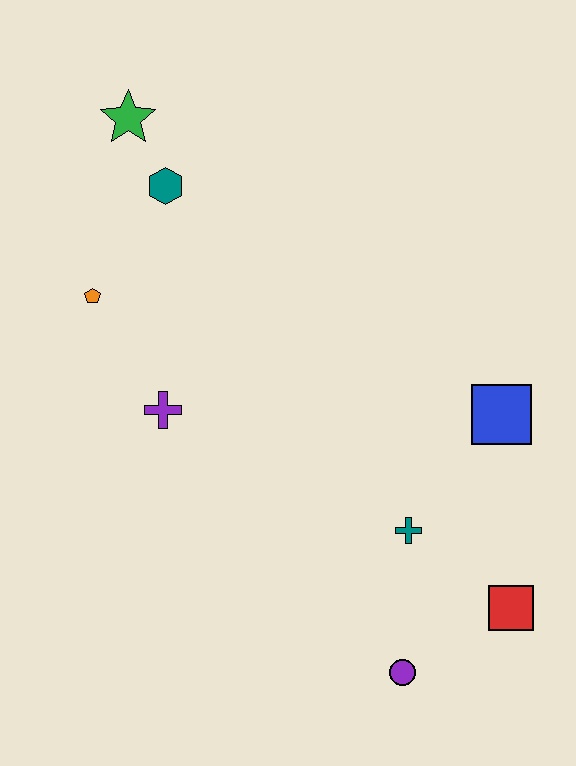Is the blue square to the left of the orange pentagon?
No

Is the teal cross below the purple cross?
Yes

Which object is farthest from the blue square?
The green star is farthest from the blue square.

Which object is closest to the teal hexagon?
The green star is closest to the teal hexagon.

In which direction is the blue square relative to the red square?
The blue square is above the red square.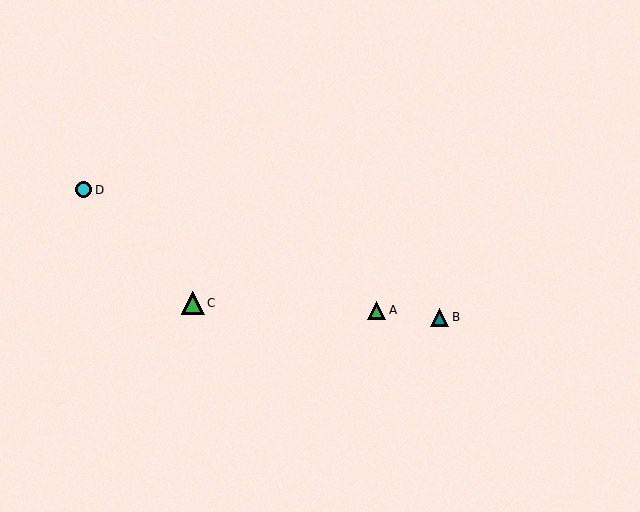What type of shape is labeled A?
Shape A is a green triangle.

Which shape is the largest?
The green triangle (labeled C) is the largest.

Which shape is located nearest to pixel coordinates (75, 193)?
The cyan circle (labeled D) at (83, 190) is nearest to that location.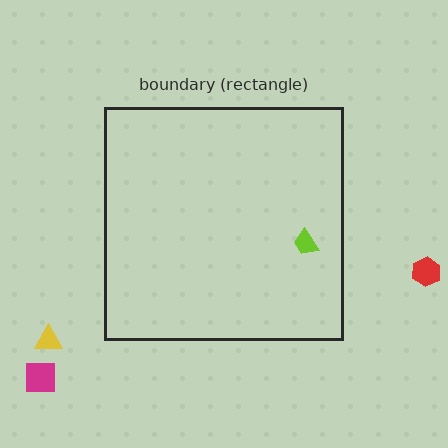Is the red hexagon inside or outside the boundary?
Outside.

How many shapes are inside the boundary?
1 inside, 3 outside.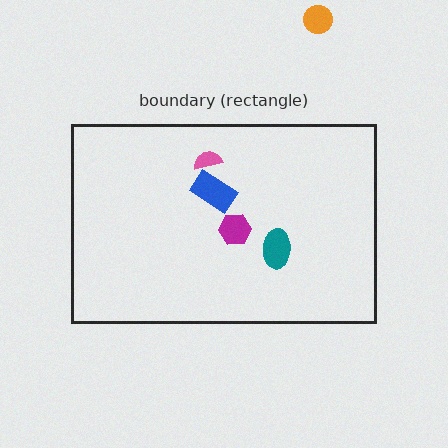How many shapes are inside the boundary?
4 inside, 1 outside.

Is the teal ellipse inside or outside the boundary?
Inside.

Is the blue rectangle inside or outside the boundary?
Inside.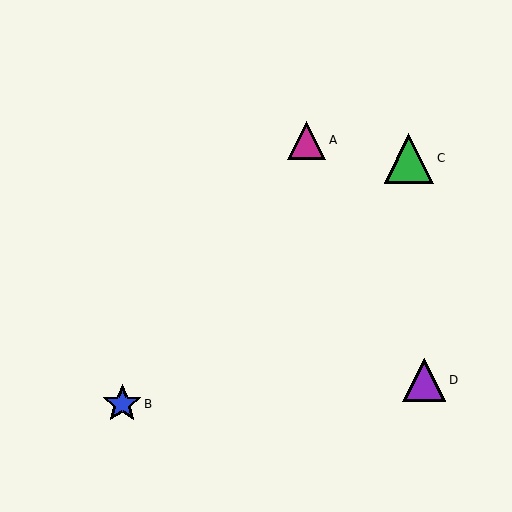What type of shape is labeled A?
Shape A is a magenta triangle.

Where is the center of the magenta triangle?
The center of the magenta triangle is at (307, 140).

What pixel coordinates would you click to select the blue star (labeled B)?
Click at (122, 404) to select the blue star B.